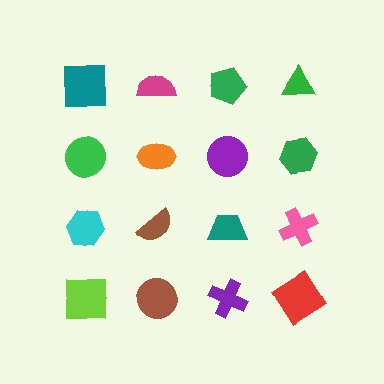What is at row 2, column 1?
A green circle.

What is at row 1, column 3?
A green pentagon.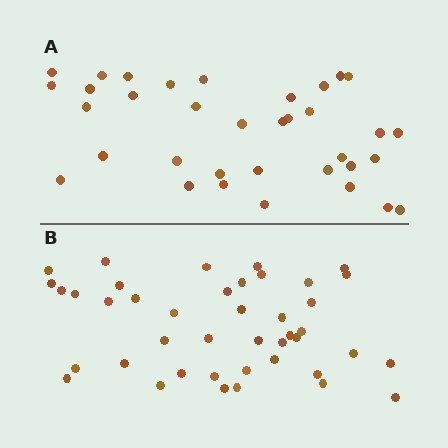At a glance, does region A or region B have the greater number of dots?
Region B (the bottom region) has more dots.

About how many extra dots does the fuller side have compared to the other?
Region B has roughly 8 or so more dots than region A.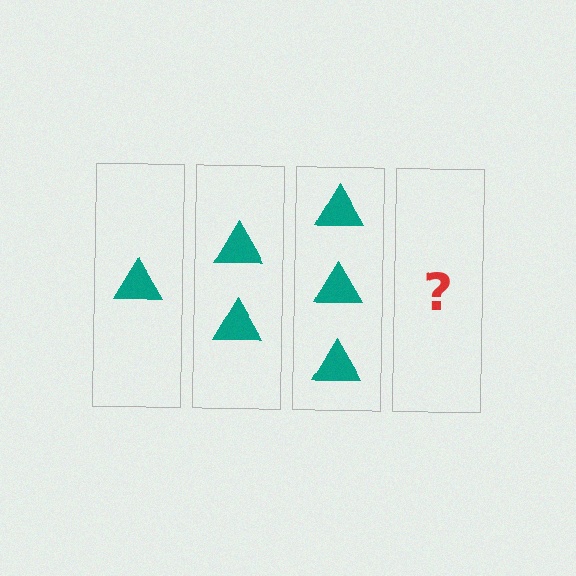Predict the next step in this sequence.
The next step is 4 triangles.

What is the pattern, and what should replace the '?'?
The pattern is that each step adds one more triangle. The '?' should be 4 triangles.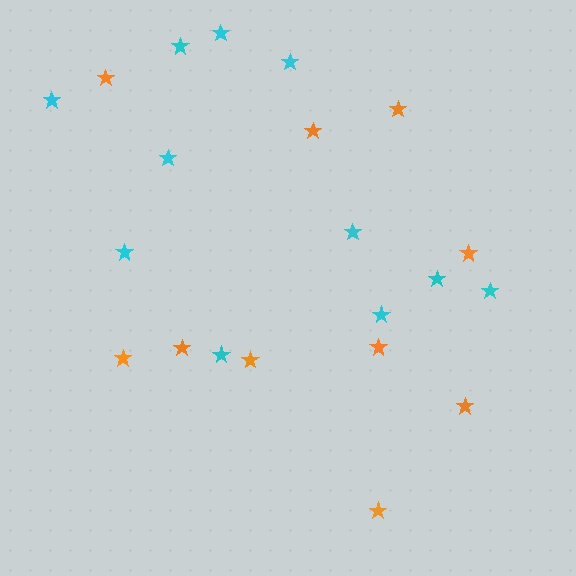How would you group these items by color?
There are 2 groups: one group of cyan stars (11) and one group of orange stars (10).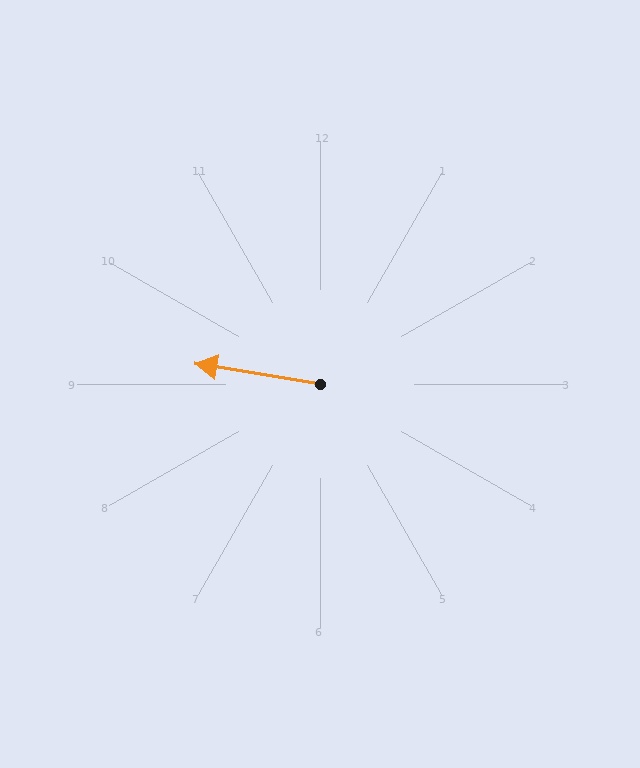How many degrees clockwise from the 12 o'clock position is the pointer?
Approximately 279 degrees.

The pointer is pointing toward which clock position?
Roughly 9 o'clock.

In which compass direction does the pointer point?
West.